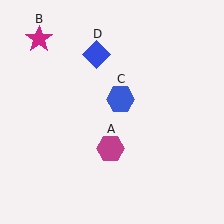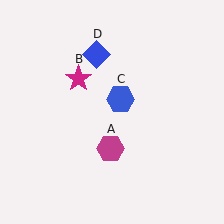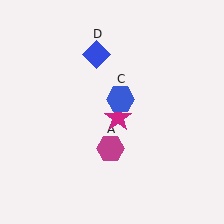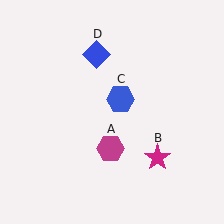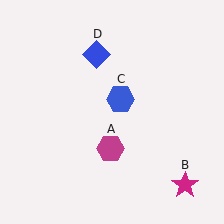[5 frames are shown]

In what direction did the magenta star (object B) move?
The magenta star (object B) moved down and to the right.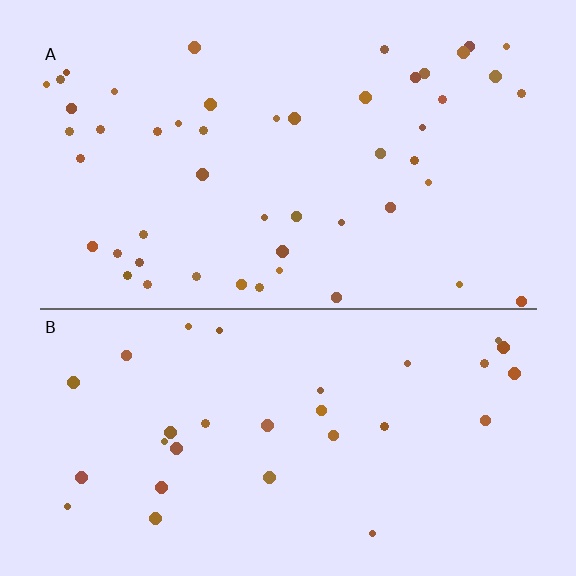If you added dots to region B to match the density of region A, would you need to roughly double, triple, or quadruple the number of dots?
Approximately double.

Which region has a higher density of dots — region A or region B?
A (the top).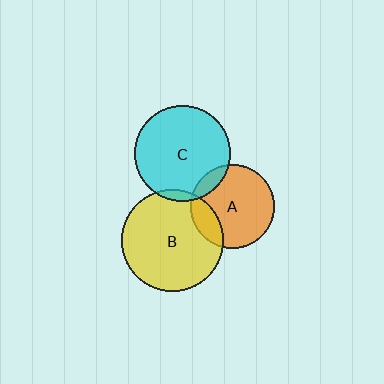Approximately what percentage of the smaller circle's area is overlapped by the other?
Approximately 5%.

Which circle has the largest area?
Circle B (yellow).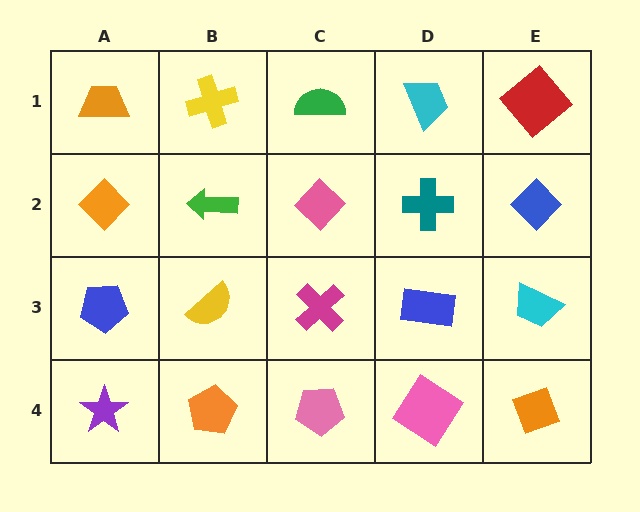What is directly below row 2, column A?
A blue pentagon.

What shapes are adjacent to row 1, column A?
An orange diamond (row 2, column A), a yellow cross (row 1, column B).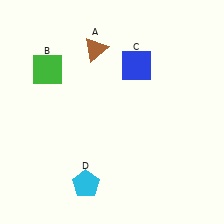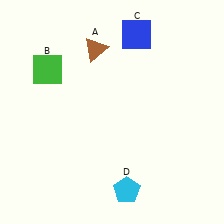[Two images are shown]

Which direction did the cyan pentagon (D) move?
The cyan pentagon (D) moved right.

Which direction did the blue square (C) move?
The blue square (C) moved up.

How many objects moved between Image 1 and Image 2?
2 objects moved between the two images.